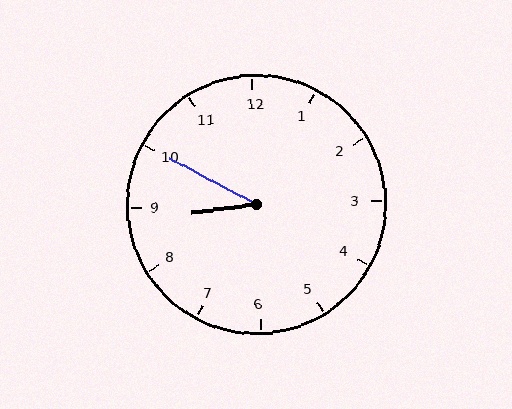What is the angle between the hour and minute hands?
Approximately 35 degrees.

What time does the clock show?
8:50.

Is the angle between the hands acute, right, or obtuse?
It is acute.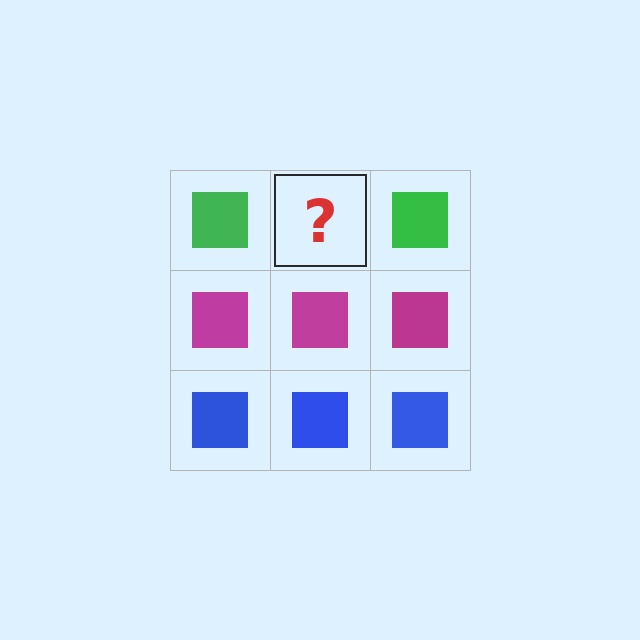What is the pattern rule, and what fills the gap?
The rule is that each row has a consistent color. The gap should be filled with a green square.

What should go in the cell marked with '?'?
The missing cell should contain a green square.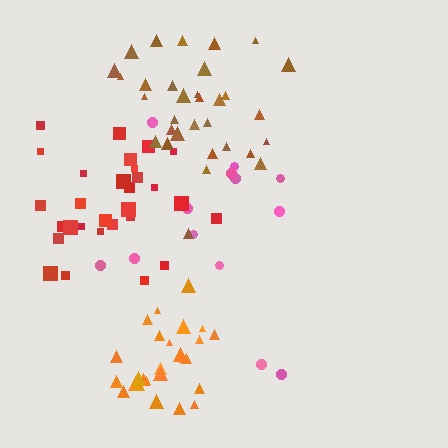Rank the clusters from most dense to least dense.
orange, red, brown, pink.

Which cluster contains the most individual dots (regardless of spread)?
Brown (32).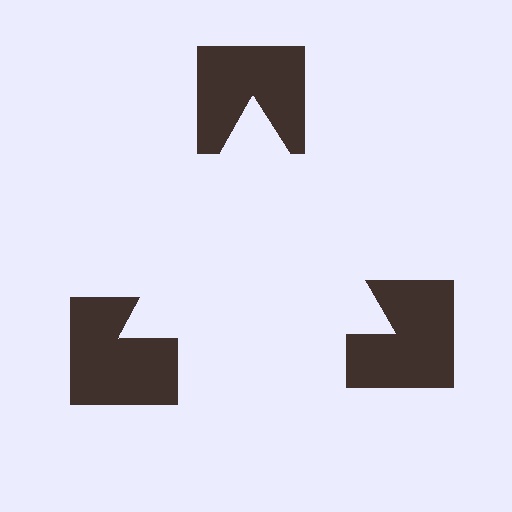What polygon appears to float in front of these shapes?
An illusory triangle — its edges are inferred from the aligned wedge cuts in the notched squares, not physically drawn.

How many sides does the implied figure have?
3 sides.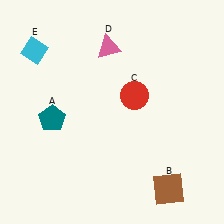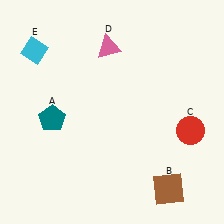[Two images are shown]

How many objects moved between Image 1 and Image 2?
1 object moved between the two images.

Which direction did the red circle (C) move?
The red circle (C) moved right.